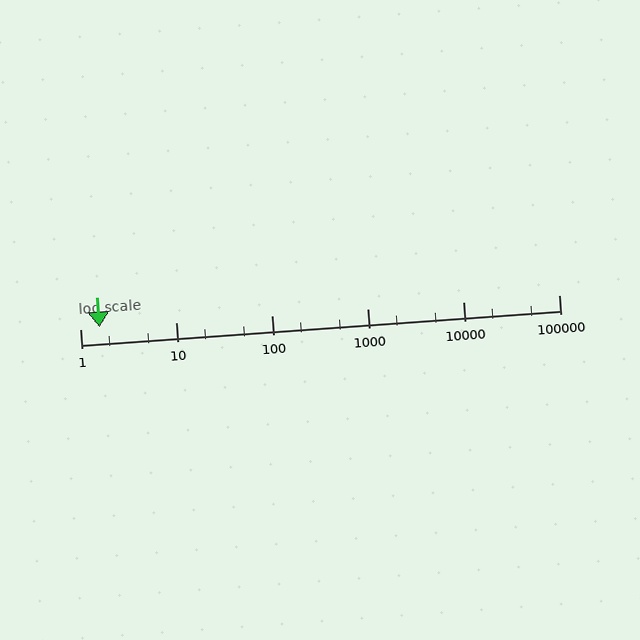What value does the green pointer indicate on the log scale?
The pointer indicates approximately 1.6.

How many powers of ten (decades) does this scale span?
The scale spans 5 decades, from 1 to 100000.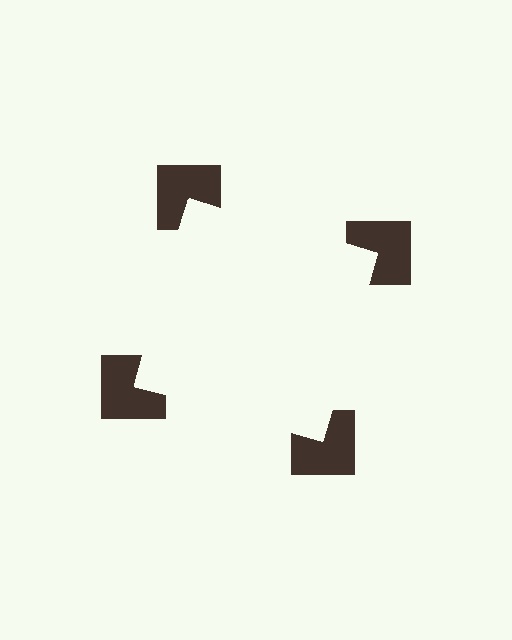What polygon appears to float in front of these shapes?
An illusory square — its edges are inferred from the aligned wedge cuts in the notched squares, not physically drawn.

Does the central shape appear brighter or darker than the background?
It typically appears slightly brighter than the background, even though no actual brightness change is drawn.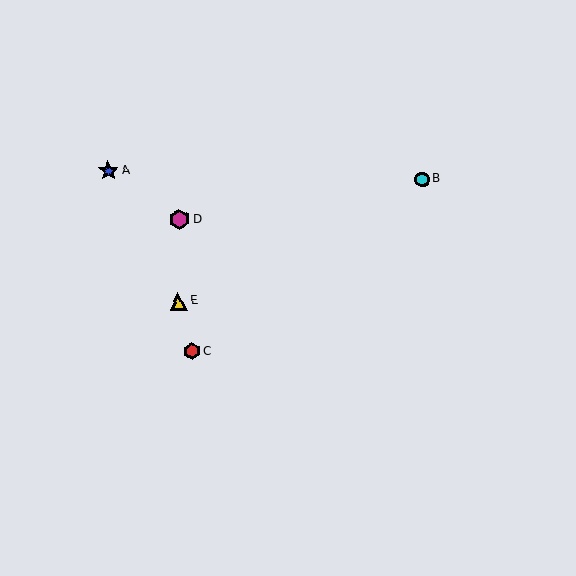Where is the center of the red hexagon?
The center of the red hexagon is at (192, 351).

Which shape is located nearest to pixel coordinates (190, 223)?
The magenta hexagon (labeled D) at (179, 220) is nearest to that location.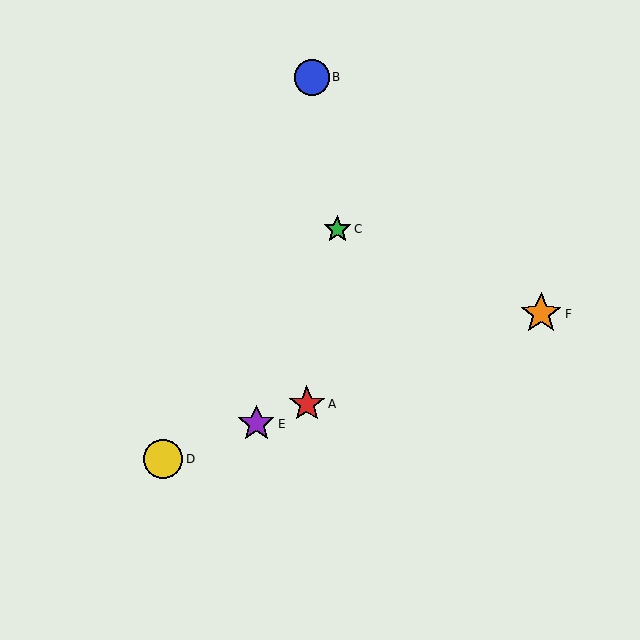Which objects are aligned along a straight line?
Objects A, D, E, F are aligned along a straight line.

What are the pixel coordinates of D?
Object D is at (163, 459).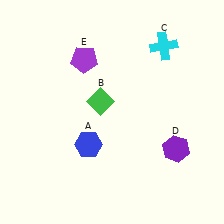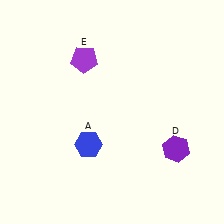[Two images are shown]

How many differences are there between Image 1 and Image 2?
There are 2 differences between the two images.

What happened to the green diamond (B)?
The green diamond (B) was removed in Image 2. It was in the top-left area of Image 1.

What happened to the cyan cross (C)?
The cyan cross (C) was removed in Image 2. It was in the top-right area of Image 1.